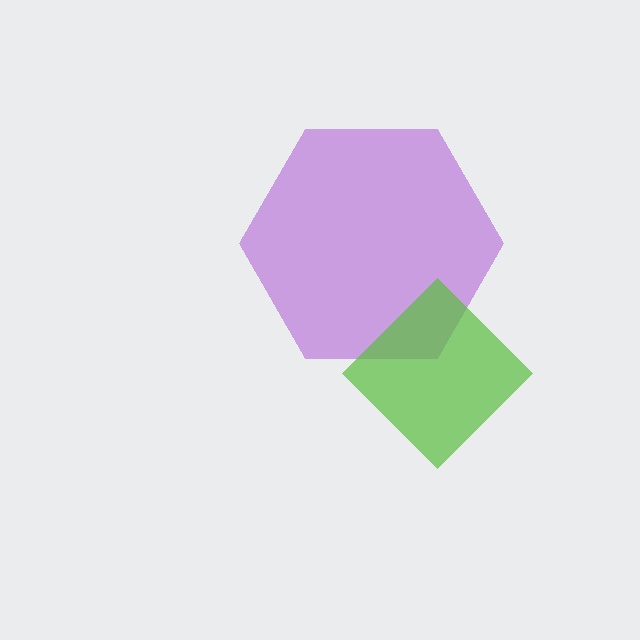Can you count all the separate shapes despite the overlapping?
Yes, there are 2 separate shapes.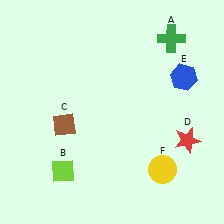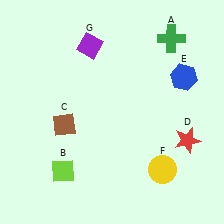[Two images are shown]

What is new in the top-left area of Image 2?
A purple diamond (G) was added in the top-left area of Image 2.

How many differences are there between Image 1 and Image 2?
There is 1 difference between the two images.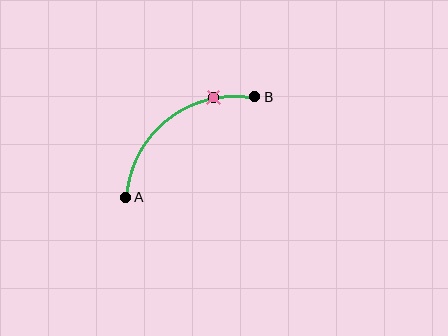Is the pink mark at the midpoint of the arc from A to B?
No. The pink mark lies on the arc but is closer to endpoint B. The arc midpoint would be at the point on the curve equidistant along the arc from both A and B.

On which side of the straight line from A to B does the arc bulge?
The arc bulges above and to the left of the straight line connecting A and B.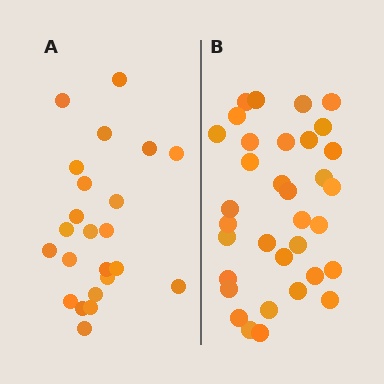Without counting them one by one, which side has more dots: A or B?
Region B (the right region) has more dots.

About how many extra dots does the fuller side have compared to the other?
Region B has roughly 12 or so more dots than region A.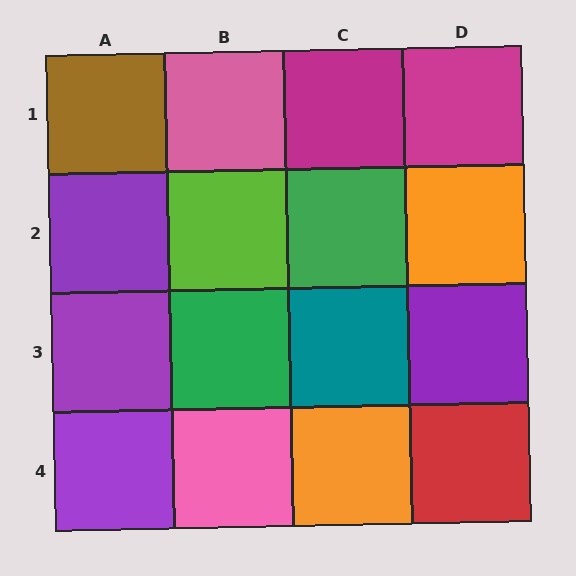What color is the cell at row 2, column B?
Lime.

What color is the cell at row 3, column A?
Purple.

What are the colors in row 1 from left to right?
Brown, pink, magenta, magenta.